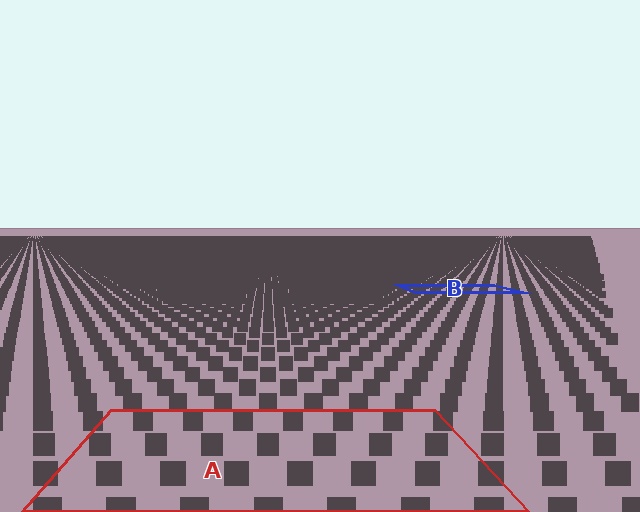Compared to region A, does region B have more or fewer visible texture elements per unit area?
Region B has more texture elements per unit area — they are packed more densely because it is farther away.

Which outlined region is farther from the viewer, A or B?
Region B is farther from the viewer — the texture elements inside it appear smaller and more densely packed.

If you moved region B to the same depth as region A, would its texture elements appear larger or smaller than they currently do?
They would appear larger. At a closer depth, the same texture elements are projected at a bigger on-screen size.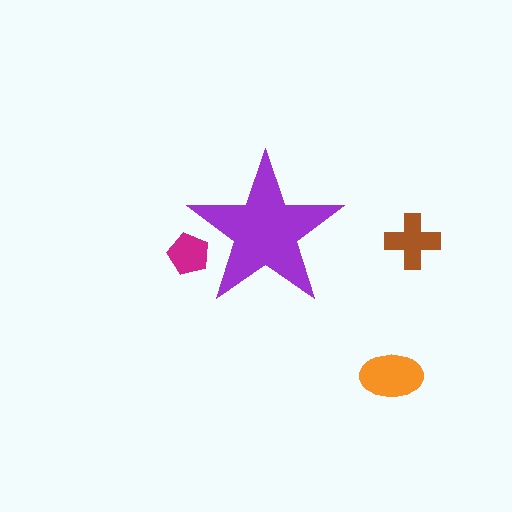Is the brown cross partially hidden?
No, the brown cross is fully visible.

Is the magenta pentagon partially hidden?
Yes, the magenta pentagon is partially hidden behind the purple star.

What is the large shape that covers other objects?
A purple star.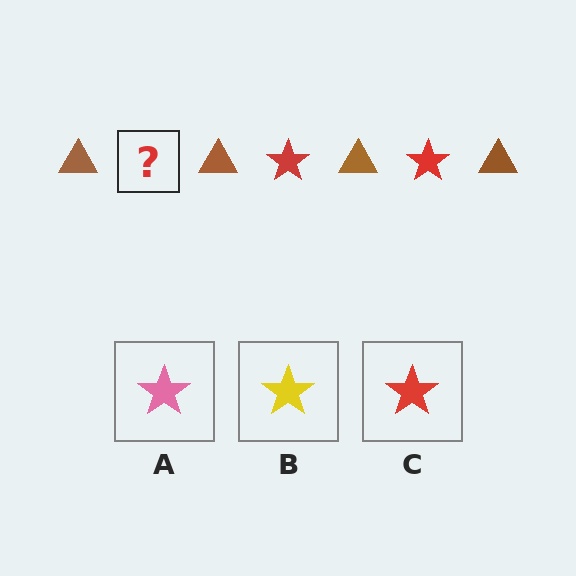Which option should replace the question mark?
Option C.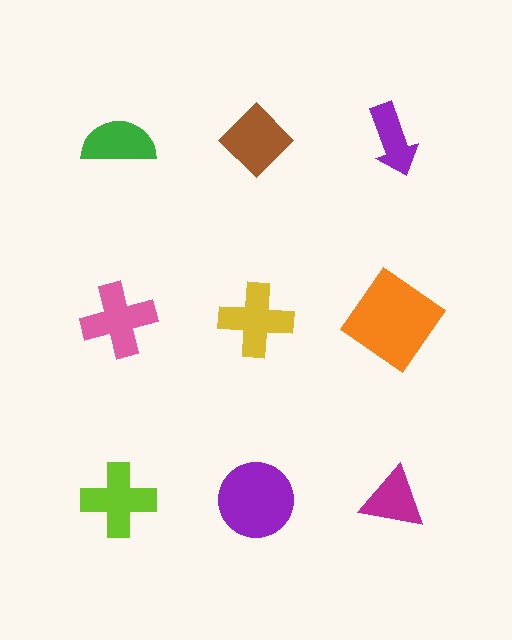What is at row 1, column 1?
A green semicircle.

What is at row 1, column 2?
A brown diamond.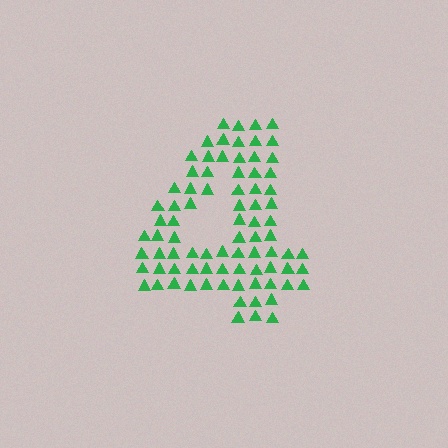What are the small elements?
The small elements are triangles.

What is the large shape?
The large shape is the digit 4.